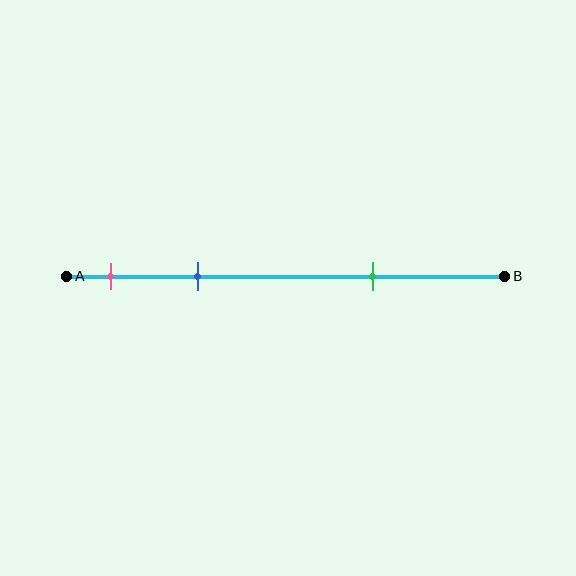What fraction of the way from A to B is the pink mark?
The pink mark is approximately 10% (0.1) of the way from A to B.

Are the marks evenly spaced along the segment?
No, the marks are not evenly spaced.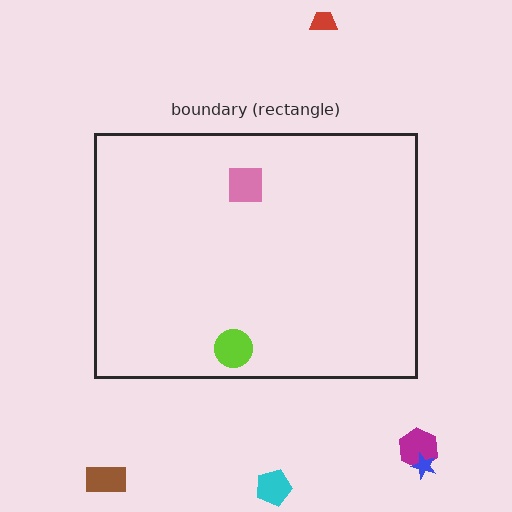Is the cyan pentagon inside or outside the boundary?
Outside.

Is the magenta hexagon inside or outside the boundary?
Outside.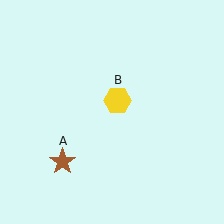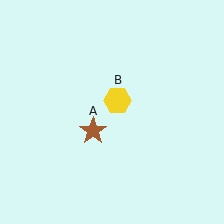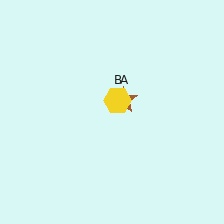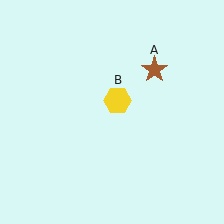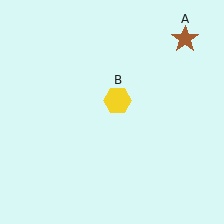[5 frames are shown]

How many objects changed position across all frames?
1 object changed position: brown star (object A).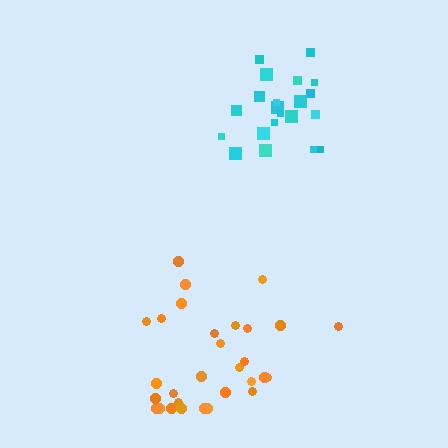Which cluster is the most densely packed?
Cyan.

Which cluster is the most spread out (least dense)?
Orange.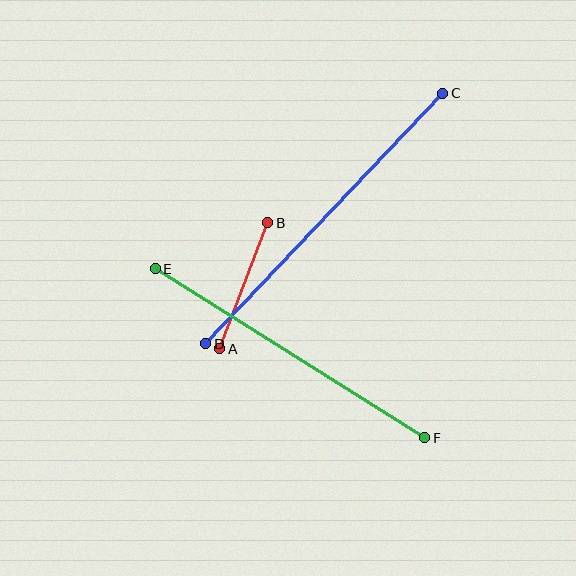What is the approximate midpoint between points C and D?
The midpoint is at approximately (324, 219) pixels.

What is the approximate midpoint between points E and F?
The midpoint is at approximately (290, 353) pixels.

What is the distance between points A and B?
The distance is approximately 135 pixels.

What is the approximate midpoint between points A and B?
The midpoint is at approximately (244, 286) pixels.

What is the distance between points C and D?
The distance is approximately 345 pixels.